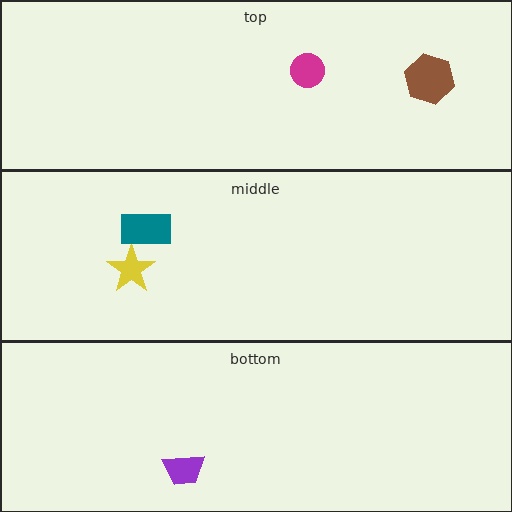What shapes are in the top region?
The magenta circle, the brown hexagon.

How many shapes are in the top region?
2.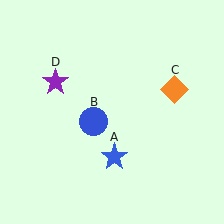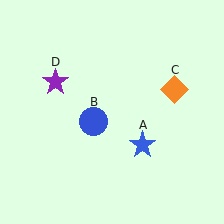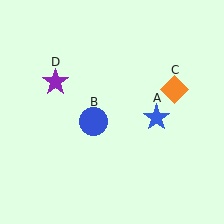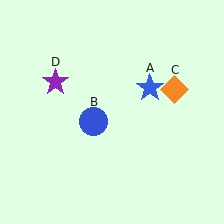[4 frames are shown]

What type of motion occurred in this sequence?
The blue star (object A) rotated counterclockwise around the center of the scene.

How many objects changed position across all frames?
1 object changed position: blue star (object A).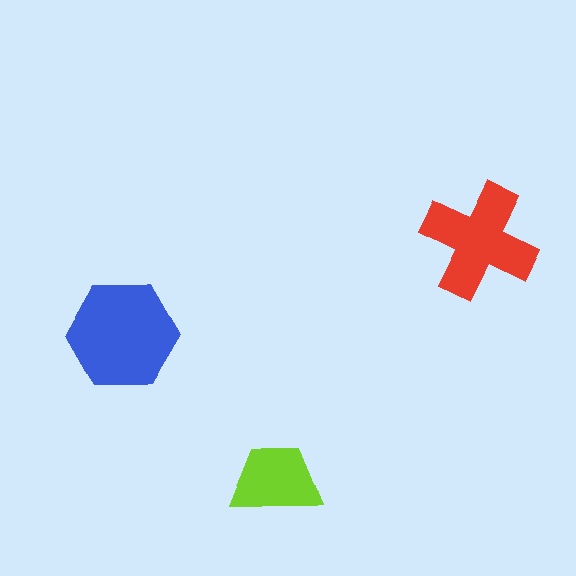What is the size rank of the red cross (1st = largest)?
2nd.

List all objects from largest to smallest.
The blue hexagon, the red cross, the lime trapezoid.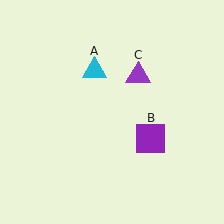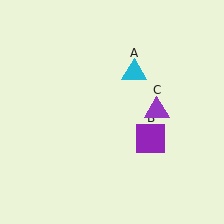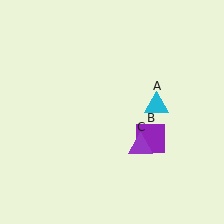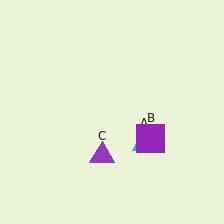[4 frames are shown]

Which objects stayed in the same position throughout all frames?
Purple square (object B) remained stationary.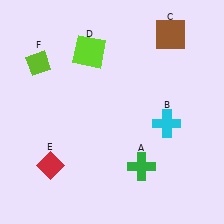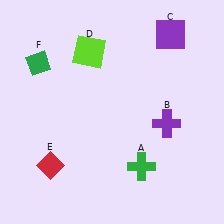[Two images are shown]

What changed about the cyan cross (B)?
In Image 1, B is cyan. In Image 2, it changed to purple.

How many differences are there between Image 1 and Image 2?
There are 3 differences between the two images.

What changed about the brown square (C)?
In Image 1, C is brown. In Image 2, it changed to purple.